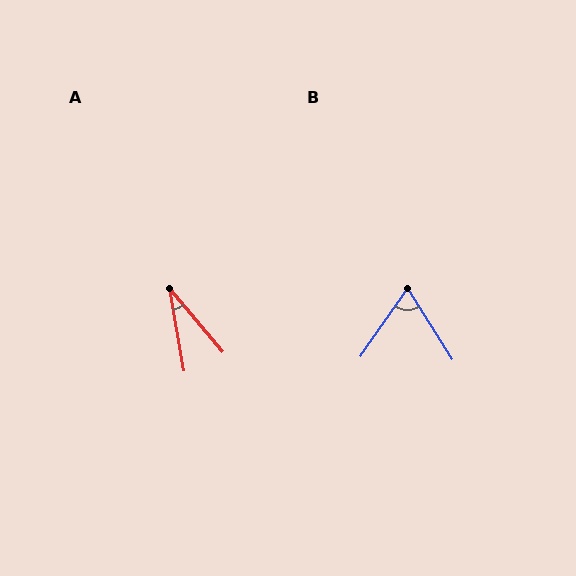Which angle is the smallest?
A, at approximately 30 degrees.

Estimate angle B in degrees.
Approximately 66 degrees.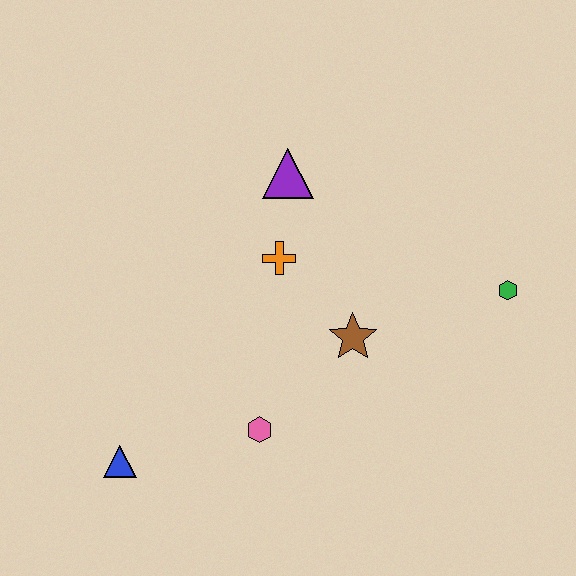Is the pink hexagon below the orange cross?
Yes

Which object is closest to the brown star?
The orange cross is closest to the brown star.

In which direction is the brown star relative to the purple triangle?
The brown star is below the purple triangle.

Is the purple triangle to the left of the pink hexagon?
No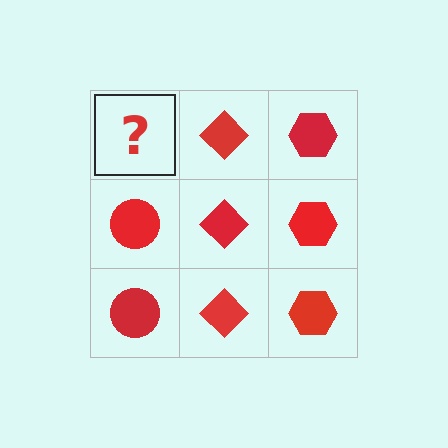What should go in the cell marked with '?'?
The missing cell should contain a red circle.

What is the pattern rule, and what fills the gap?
The rule is that each column has a consistent shape. The gap should be filled with a red circle.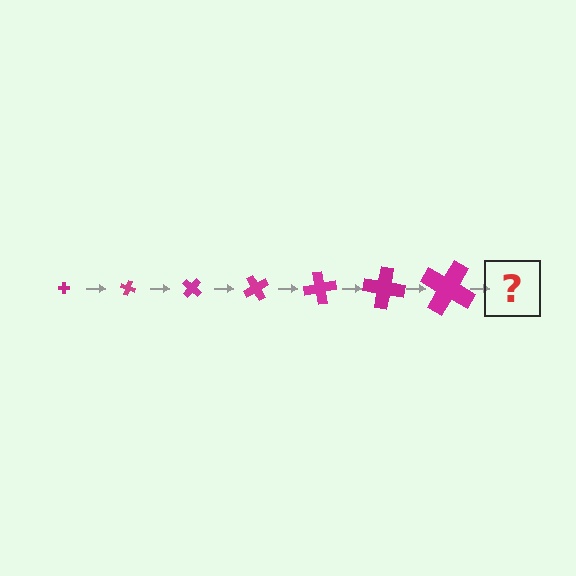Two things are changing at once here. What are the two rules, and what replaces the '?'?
The two rules are that the cross grows larger each step and it rotates 20 degrees each step. The '?' should be a cross, larger than the previous one and rotated 140 degrees from the start.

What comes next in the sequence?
The next element should be a cross, larger than the previous one and rotated 140 degrees from the start.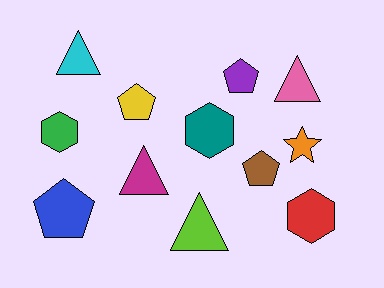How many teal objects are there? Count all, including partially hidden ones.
There is 1 teal object.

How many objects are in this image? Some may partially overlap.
There are 12 objects.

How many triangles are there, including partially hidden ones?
There are 4 triangles.